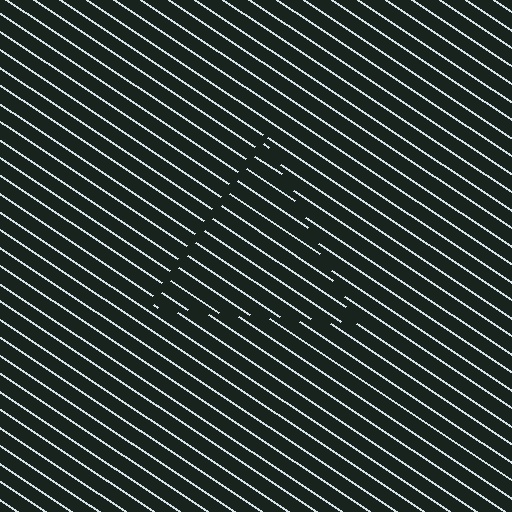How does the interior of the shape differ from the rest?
The interior of the shape contains the same grating, shifted by half a period — the contour is defined by the phase discontinuity where line-ends from the inner and outer gratings abut.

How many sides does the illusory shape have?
3 sides — the line-ends trace a triangle.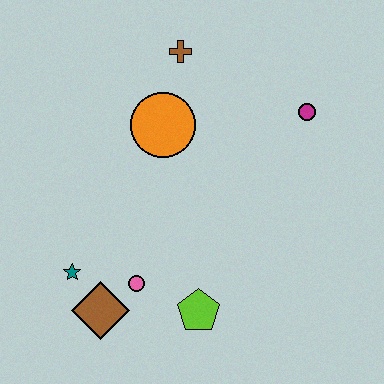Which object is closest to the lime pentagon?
The pink circle is closest to the lime pentagon.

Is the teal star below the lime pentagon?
No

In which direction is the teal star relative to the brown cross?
The teal star is below the brown cross.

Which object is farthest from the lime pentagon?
The brown cross is farthest from the lime pentagon.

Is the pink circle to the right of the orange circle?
No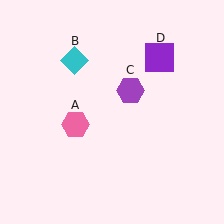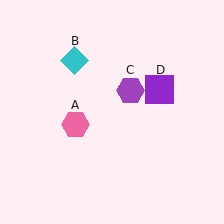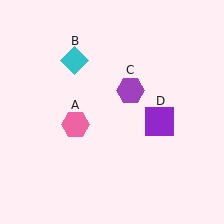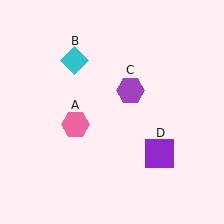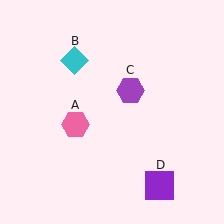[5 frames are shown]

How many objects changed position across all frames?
1 object changed position: purple square (object D).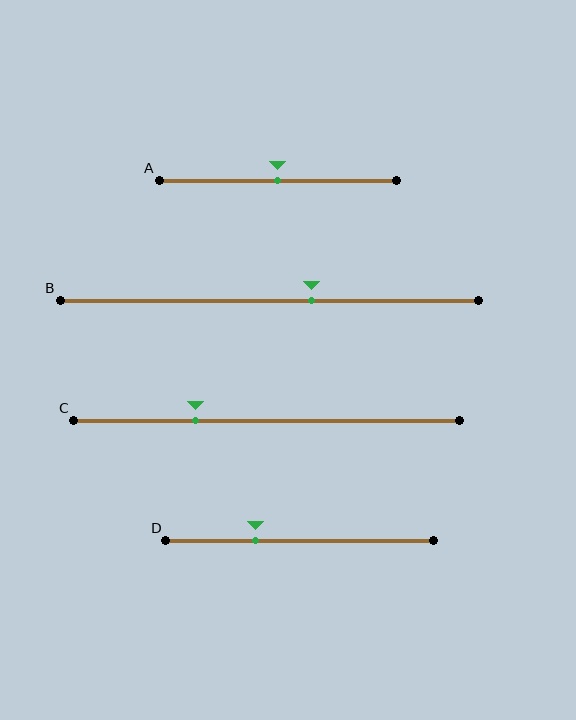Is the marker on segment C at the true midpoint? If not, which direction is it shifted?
No, the marker on segment C is shifted to the left by about 18% of the segment length.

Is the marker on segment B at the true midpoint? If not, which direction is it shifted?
No, the marker on segment B is shifted to the right by about 10% of the segment length.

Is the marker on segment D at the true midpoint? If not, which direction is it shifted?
No, the marker on segment D is shifted to the left by about 16% of the segment length.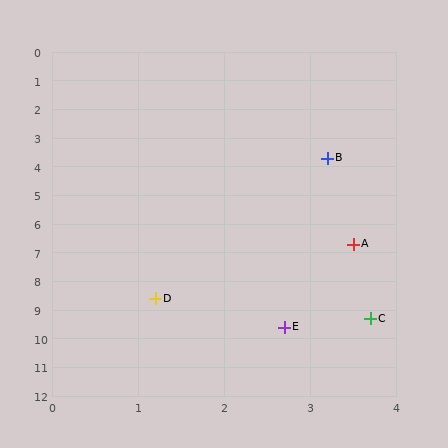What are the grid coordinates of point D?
Point D is at approximately (1.2, 8.6).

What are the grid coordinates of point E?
Point E is at approximately (2.7, 9.6).